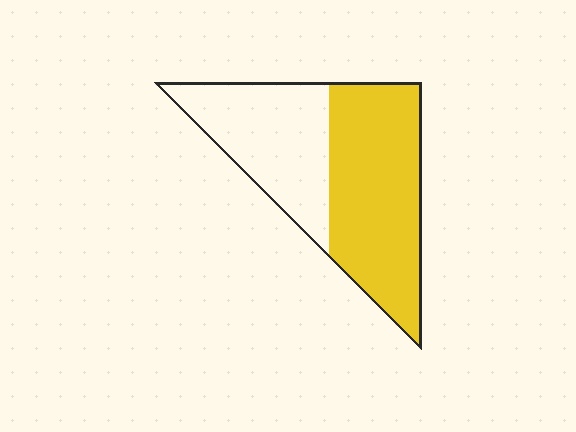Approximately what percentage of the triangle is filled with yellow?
Approximately 55%.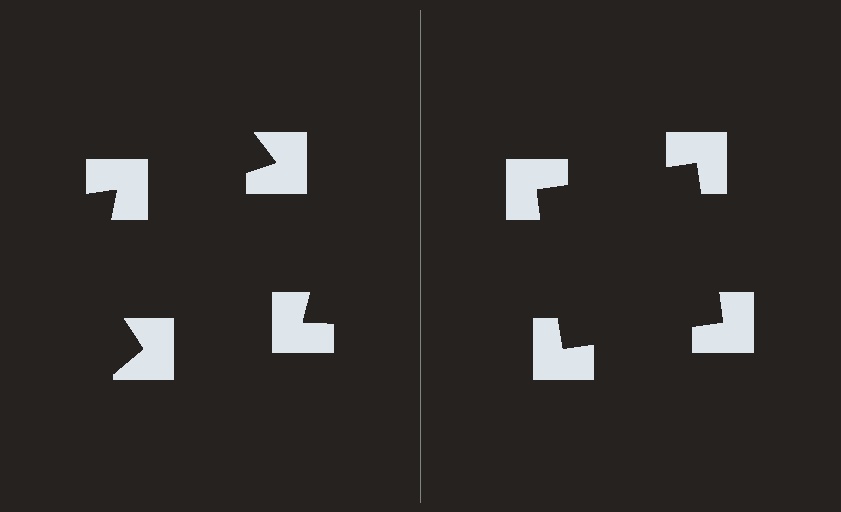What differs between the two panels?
The notched squares are positioned identically on both sides; only the wedge orientations differ. On the right they align to a square; on the left they are misaligned.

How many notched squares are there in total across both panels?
8 — 4 on each side.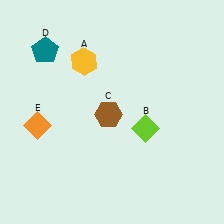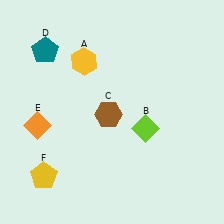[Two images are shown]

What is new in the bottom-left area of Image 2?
A yellow pentagon (F) was added in the bottom-left area of Image 2.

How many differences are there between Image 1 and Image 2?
There is 1 difference between the two images.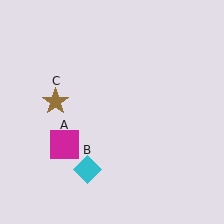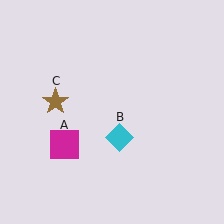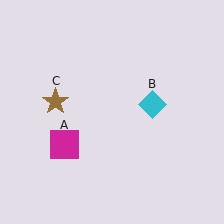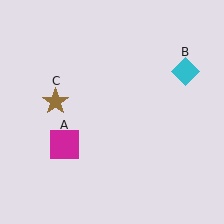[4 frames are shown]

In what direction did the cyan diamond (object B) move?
The cyan diamond (object B) moved up and to the right.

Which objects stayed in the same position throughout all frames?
Magenta square (object A) and brown star (object C) remained stationary.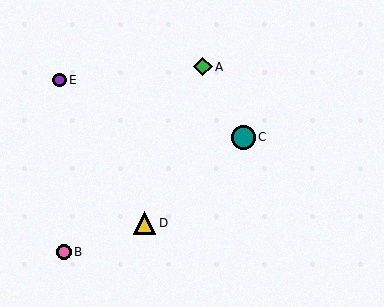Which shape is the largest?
The teal circle (labeled C) is the largest.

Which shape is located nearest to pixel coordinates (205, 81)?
The green diamond (labeled A) at (203, 67) is nearest to that location.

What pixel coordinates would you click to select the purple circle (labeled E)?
Click at (60, 80) to select the purple circle E.